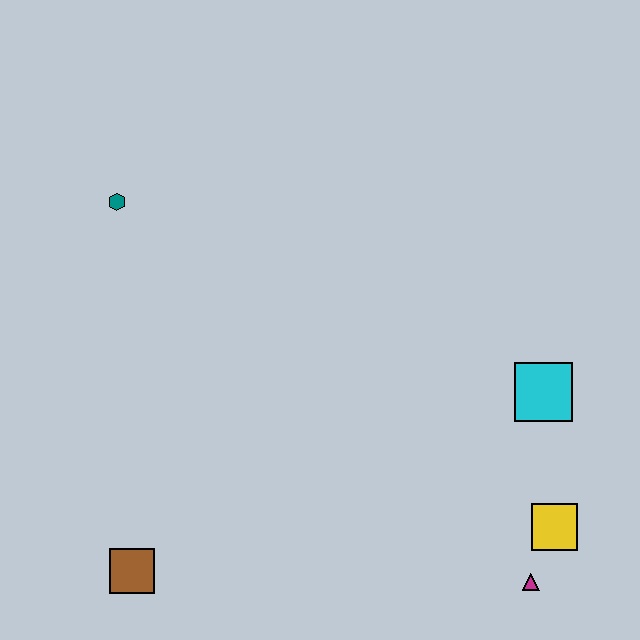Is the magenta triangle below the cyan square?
Yes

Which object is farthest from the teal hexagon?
The magenta triangle is farthest from the teal hexagon.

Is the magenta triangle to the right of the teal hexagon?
Yes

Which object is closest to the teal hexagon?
The brown square is closest to the teal hexagon.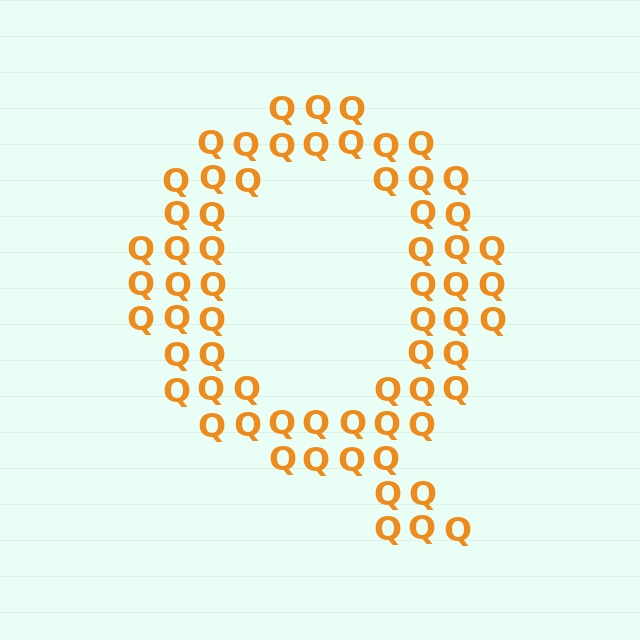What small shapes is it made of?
It is made of small letter Q's.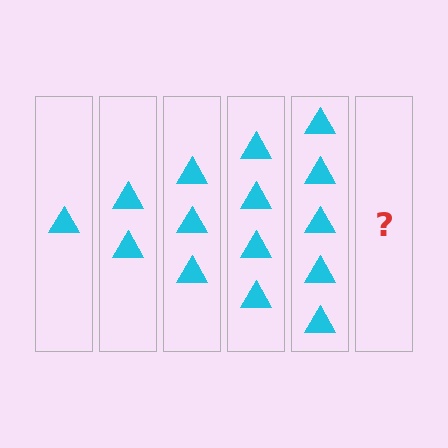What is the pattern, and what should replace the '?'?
The pattern is that each step adds one more triangle. The '?' should be 6 triangles.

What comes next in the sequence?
The next element should be 6 triangles.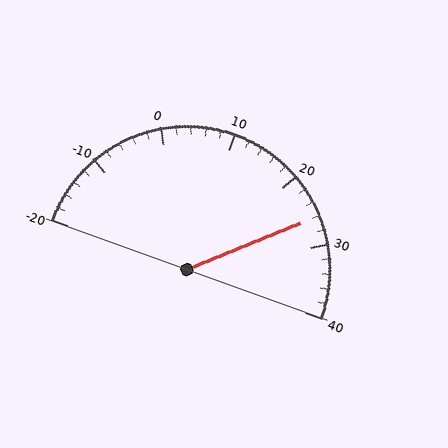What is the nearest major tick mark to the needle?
The nearest major tick mark is 30.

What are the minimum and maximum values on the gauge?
The gauge ranges from -20 to 40.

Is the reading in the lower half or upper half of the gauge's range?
The reading is in the upper half of the range (-20 to 40).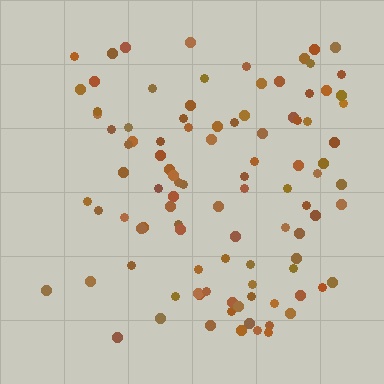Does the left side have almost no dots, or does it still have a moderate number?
Still a moderate number, just noticeably fewer than the right.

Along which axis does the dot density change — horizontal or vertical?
Horizontal.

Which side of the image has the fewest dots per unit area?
The left.